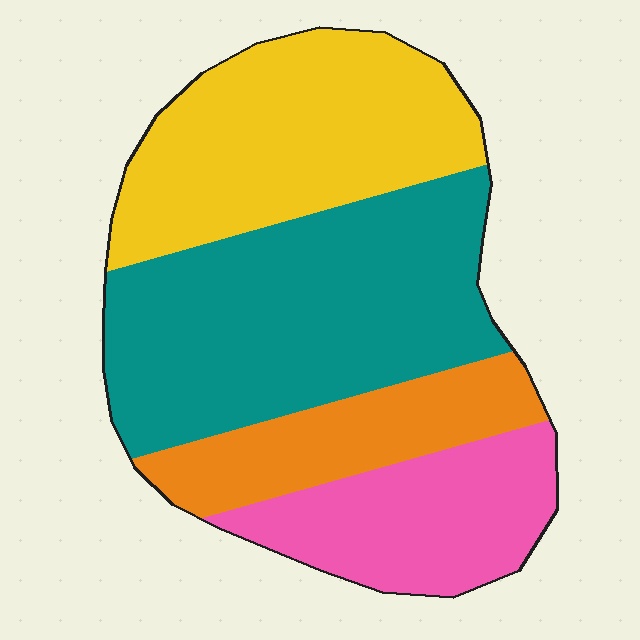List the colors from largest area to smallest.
From largest to smallest: teal, yellow, pink, orange.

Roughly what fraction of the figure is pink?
Pink takes up about one sixth (1/6) of the figure.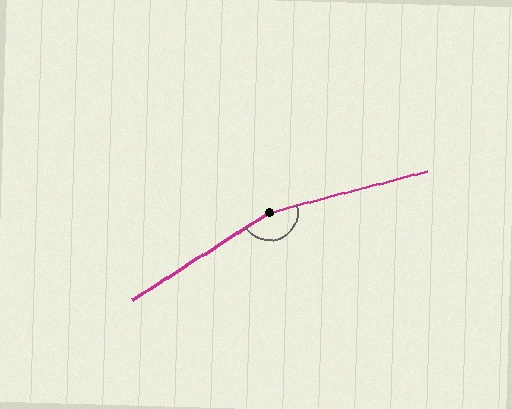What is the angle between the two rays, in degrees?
Approximately 162 degrees.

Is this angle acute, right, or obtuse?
It is obtuse.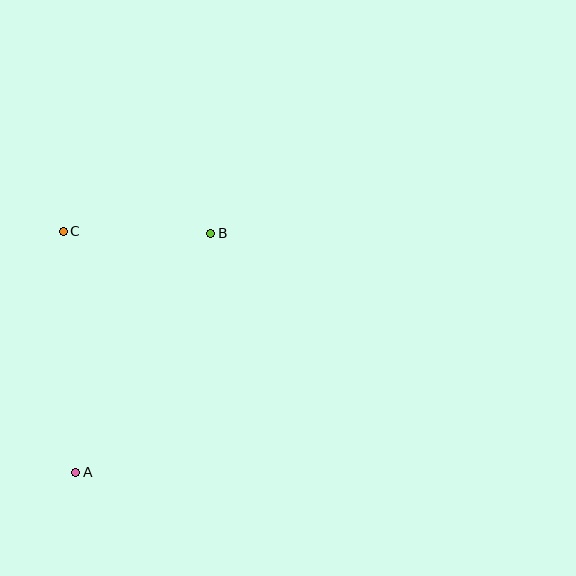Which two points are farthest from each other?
Points A and B are farthest from each other.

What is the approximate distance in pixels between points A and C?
The distance between A and C is approximately 241 pixels.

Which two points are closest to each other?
Points B and C are closest to each other.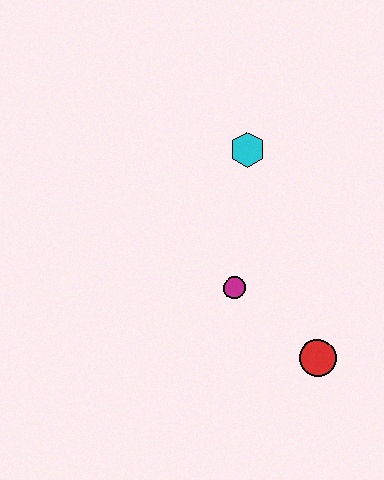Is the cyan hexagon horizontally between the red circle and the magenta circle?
Yes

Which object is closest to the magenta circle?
The red circle is closest to the magenta circle.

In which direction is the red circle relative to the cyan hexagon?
The red circle is below the cyan hexagon.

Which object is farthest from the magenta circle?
The cyan hexagon is farthest from the magenta circle.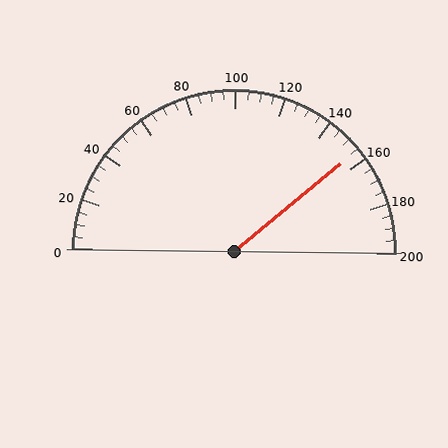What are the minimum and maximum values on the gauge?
The gauge ranges from 0 to 200.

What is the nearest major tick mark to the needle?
The nearest major tick mark is 160.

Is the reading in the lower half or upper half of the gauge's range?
The reading is in the upper half of the range (0 to 200).